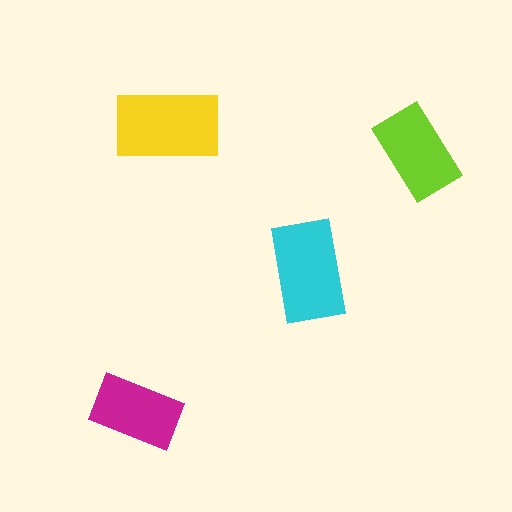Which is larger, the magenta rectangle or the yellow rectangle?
The yellow one.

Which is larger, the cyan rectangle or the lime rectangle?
The cyan one.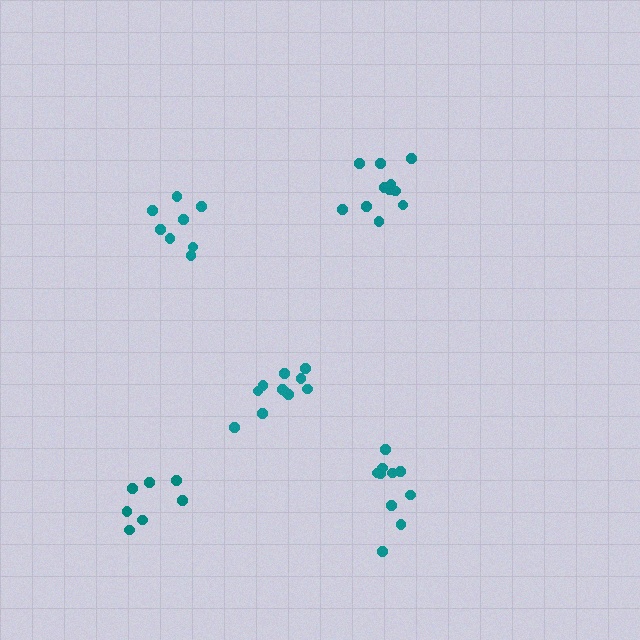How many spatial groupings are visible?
There are 5 spatial groupings.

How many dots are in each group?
Group 1: 10 dots, Group 2: 11 dots, Group 3: 11 dots, Group 4: 7 dots, Group 5: 8 dots (47 total).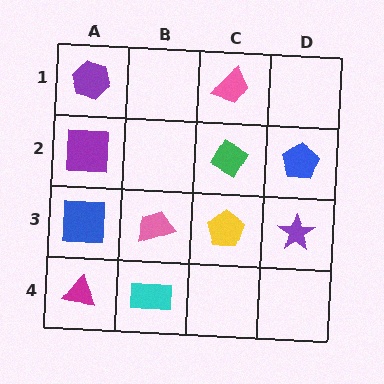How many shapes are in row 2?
3 shapes.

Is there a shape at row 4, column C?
No, that cell is empty.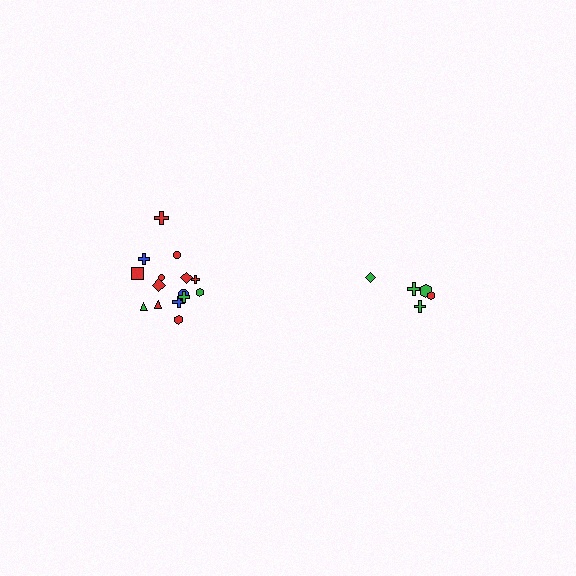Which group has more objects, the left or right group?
The left group.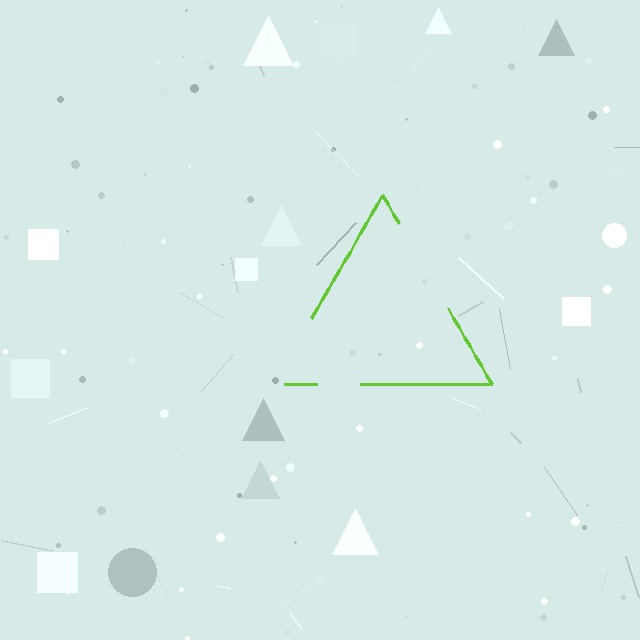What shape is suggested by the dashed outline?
The dashed outline suggests a triangle.